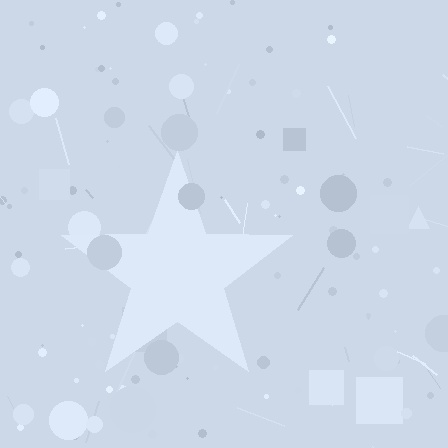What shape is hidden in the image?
A star is hidden in the image.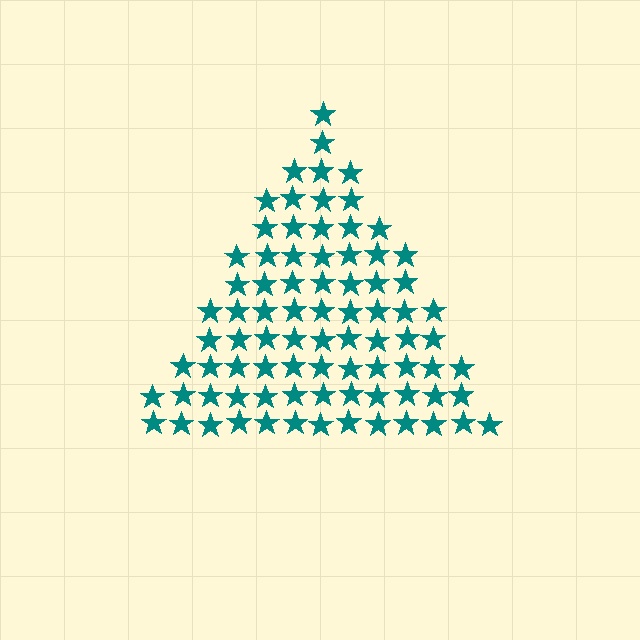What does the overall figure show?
The overall figure shows a triangle.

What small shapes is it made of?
It is made of small stars.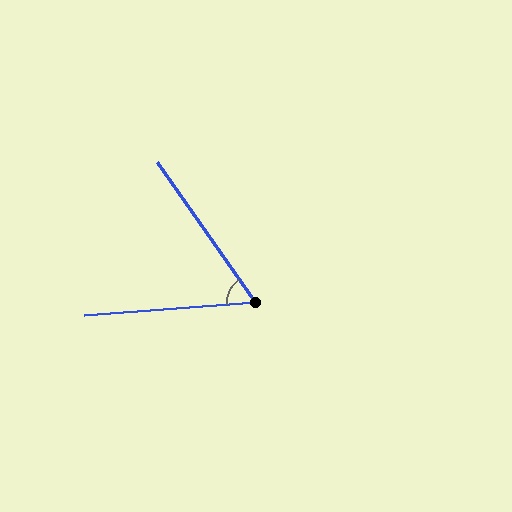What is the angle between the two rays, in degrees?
Approximately 60 degrees.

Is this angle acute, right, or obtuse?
It is acute.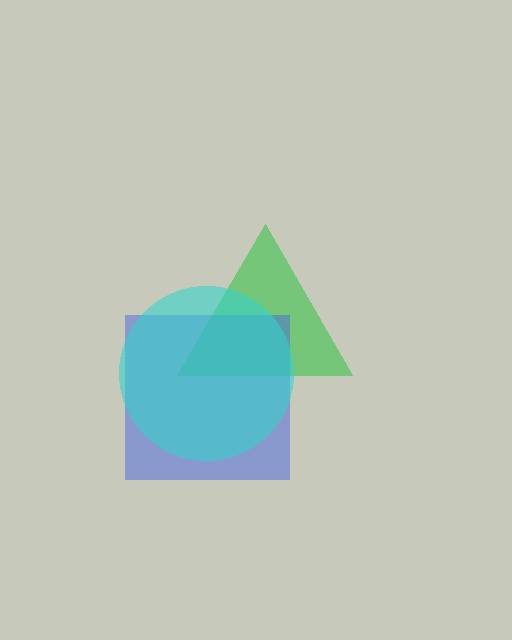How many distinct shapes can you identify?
There are 3 distinct shapes: a green triangle, a blue square, a cyan circle.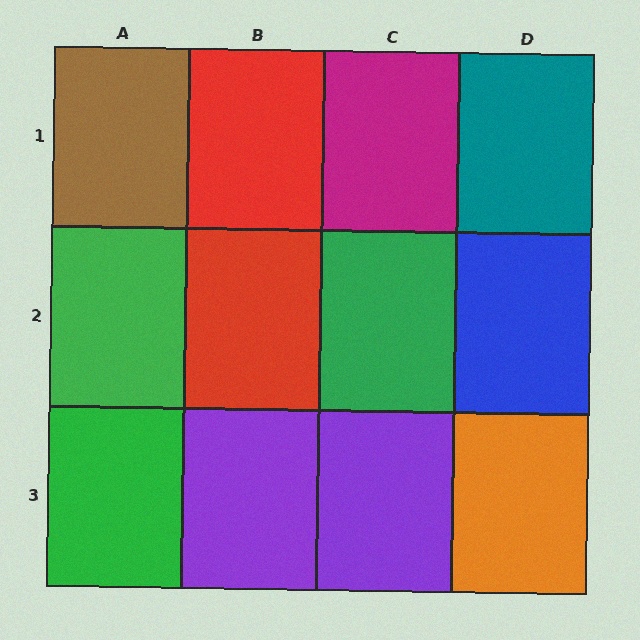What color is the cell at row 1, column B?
Red.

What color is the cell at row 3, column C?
Purple.